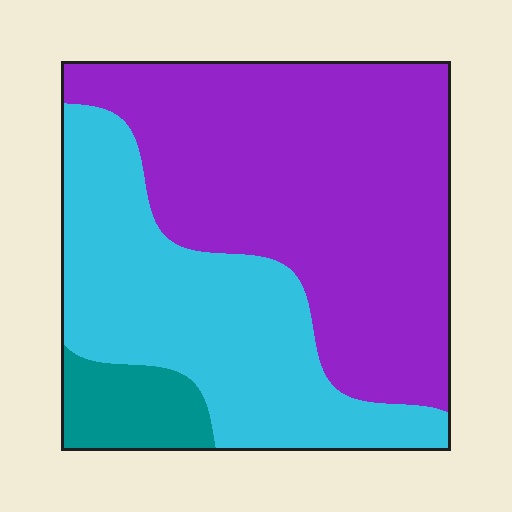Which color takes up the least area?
Teal, at roughly 10%.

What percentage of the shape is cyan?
Cyan takes up about three eighths (3/8) of the shape.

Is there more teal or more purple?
Purple.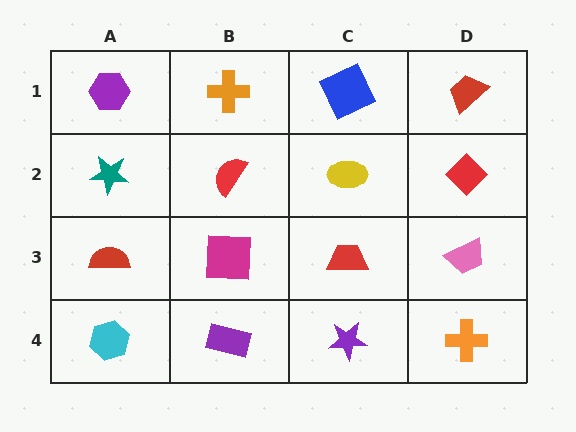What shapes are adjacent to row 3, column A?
A teal star (row 2, column A), a cyan hexagon (row 4, column A), a magenta square (row 3, column B).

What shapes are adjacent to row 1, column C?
A yellow ellipse (row 2, column C), an orange cross (row 1, column B), a red trapezoid (row 1, column D).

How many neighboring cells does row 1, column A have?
2.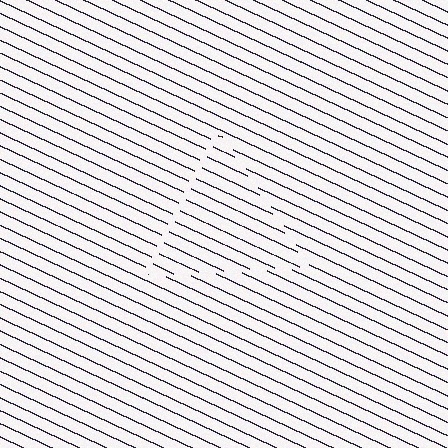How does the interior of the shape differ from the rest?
The interior of the shape contains the same grating, shifted by half a period — the contour is defined by the phase discontinuity where line-ends from the inner and outer gratings abut.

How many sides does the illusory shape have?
3 sides — the line-ends trace a triangle.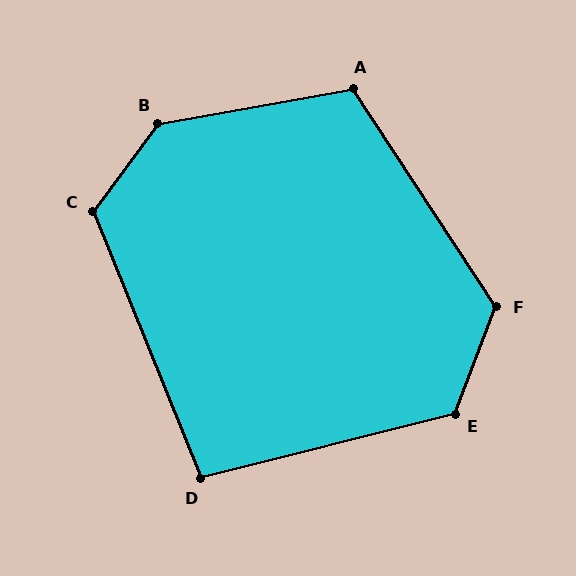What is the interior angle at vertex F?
Approximately 126 degrees (obtuse).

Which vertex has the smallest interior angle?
D, at approximately 98 degrees.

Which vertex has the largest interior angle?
B, at approximately 137 degrees.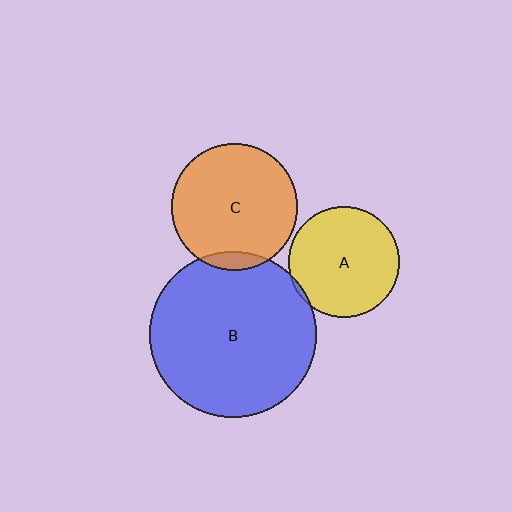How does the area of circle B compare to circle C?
Approximately 1.7 times.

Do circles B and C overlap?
Yes.